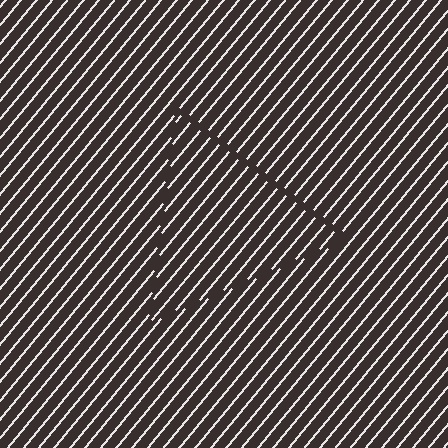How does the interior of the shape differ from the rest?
The interior of the shape contains the same grating, shifted by half a period — the contour is defined by the phase discontinuity where line-ends from the inner and outer gratings abut.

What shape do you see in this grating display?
An illusory triangle. The interior of the shape contains the same grating, shifted by half a period — the contour is defined by the phase discontinuity where line-ends from the inner and outer gratings abut.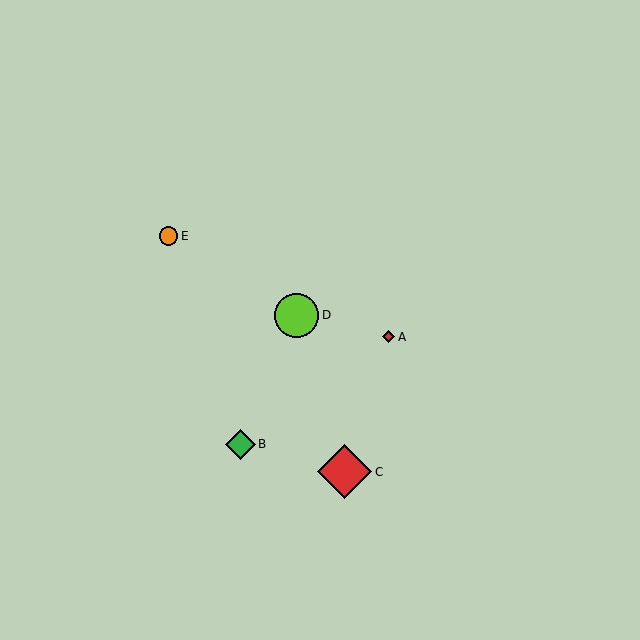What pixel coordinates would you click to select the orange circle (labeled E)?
Click at (168, 236) to select the orange circle E.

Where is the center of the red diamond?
The center of the red diamond is at (388, 337).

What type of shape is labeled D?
Shape D is a lime circle.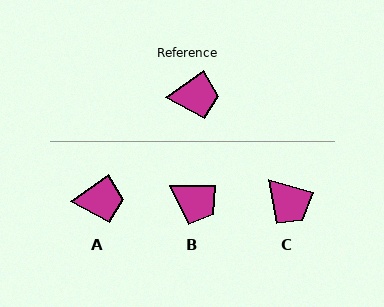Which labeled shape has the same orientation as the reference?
A.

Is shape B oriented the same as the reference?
No, it is off by about 35 degrees.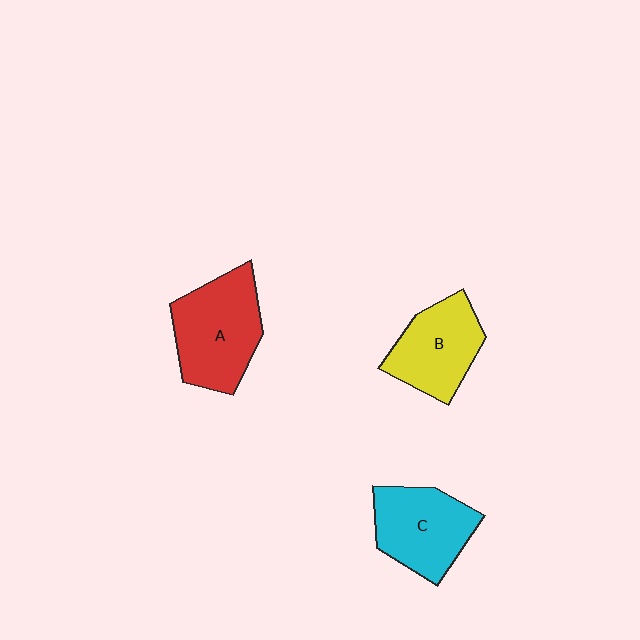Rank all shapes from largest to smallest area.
From largest to smallest: A (red), C (cyan), B (yellow).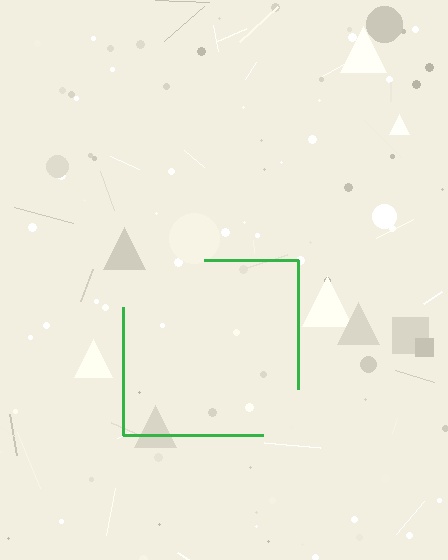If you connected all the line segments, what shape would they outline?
They would outline a square.